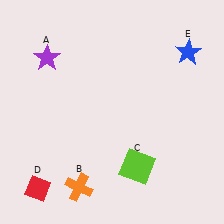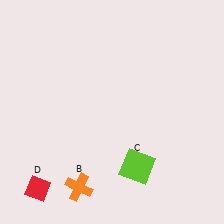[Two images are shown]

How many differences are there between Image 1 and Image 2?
There are 2 differences between the two images.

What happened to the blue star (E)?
The blue star (E) was removed in Image 2. It was in the top-right area of Image 1.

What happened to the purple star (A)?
The purple star (A) was removed in Image 2. It was in the top-left area of Image 1.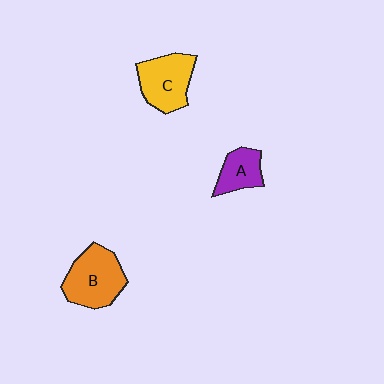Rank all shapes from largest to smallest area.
From largest to smallest: B (orange), C (yellow), A (purple).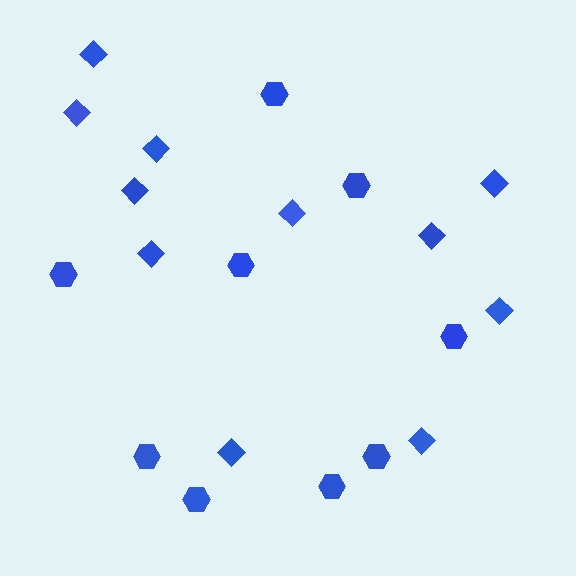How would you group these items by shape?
There are 2 groups: one group of diamonds (11) and one group of hexagons (9).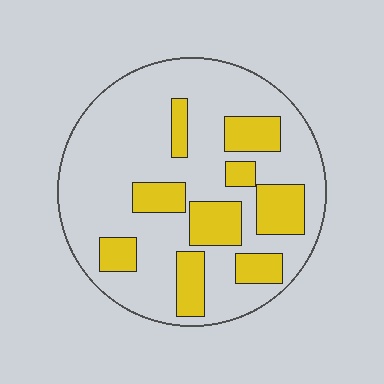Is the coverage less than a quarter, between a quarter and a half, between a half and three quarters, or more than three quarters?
Between a quarter and a half.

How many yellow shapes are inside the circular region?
9.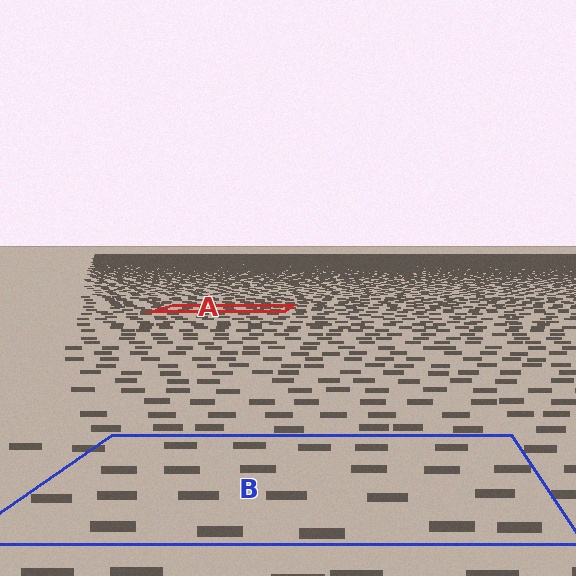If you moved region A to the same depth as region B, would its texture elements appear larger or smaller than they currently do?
They would appear larger. At a closer depth, the same texture elements are projected at a bigger on-screen size.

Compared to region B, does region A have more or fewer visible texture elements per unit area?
Region A has more texture elements per unit area — they are packed more densely because it is farther away.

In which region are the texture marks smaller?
The texture marks are smaller in region A, because it is farther away.